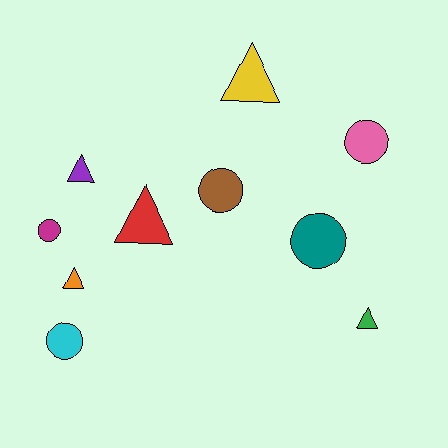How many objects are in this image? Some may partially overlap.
There are 10 objects.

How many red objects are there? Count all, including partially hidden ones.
There is 1 red object.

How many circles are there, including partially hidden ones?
There are 5 circles.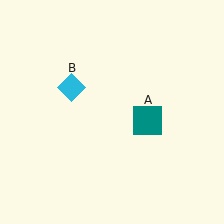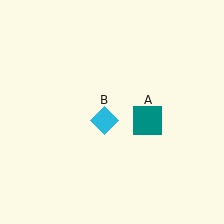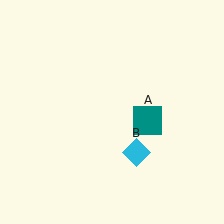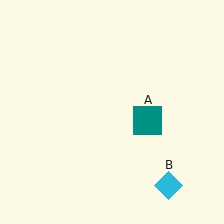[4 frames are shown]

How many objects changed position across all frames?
1 object changed position: cyan diamond (object B).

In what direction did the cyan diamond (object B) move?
The cyan diamond (object B) moved down and to the right.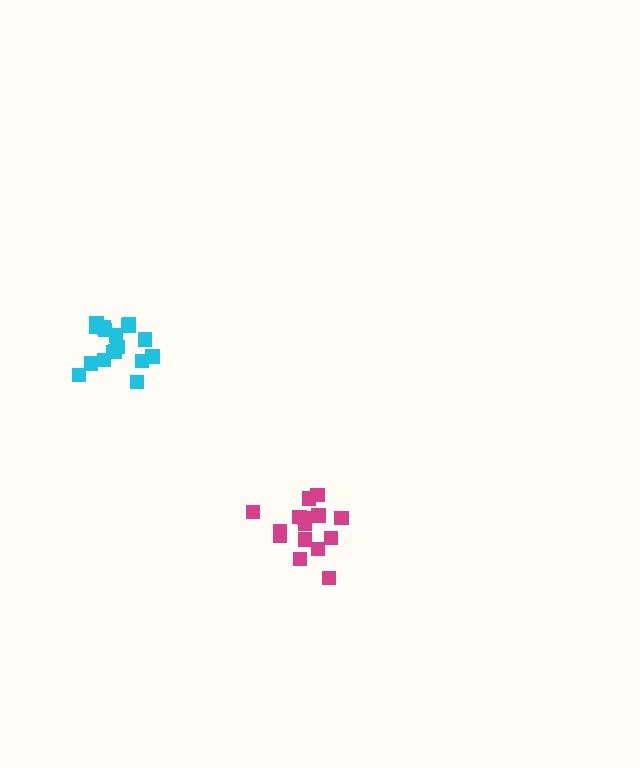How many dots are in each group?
Group 1: 16 dots, Group 2: 17 dots (33 total).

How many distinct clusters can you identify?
There are 2 distinct clusters.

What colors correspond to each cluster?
The clusters are colored: magenta, cyan.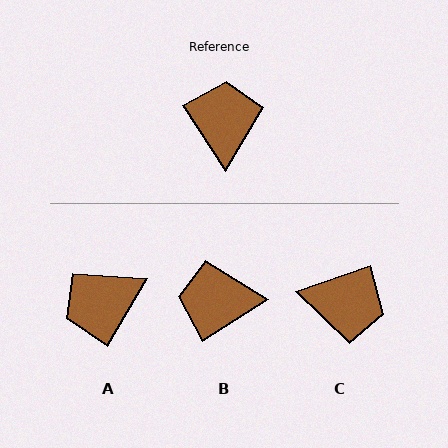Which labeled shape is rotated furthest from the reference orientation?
A, about 117 degrees away.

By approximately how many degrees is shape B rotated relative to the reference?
Approximately 89 degrees counter-clockwise.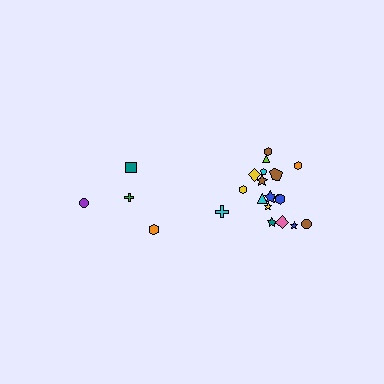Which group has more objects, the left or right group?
The right group.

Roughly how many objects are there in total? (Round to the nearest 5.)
Roughly 20 objects in total.